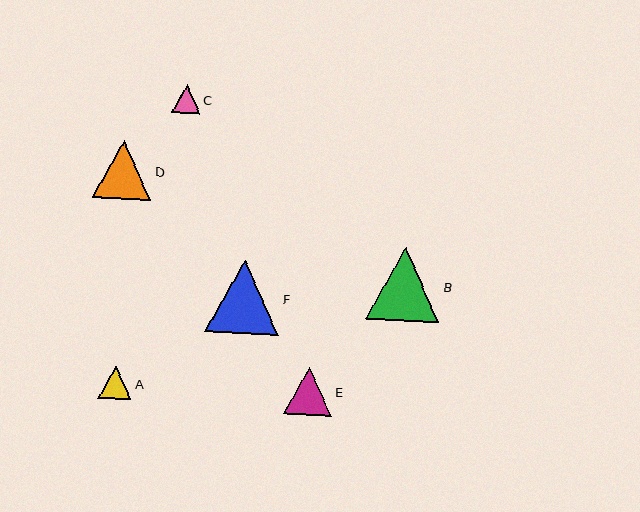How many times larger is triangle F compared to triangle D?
Triangle F is approximately 1.2 times the size of triangle D.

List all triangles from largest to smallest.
From largest to smallest: B, F, D, E, A, C.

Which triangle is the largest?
Triangle B is the largest with a size of approximately 74 pixels.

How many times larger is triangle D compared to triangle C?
Triangle D is approximately 2.1 times the size of triangle C.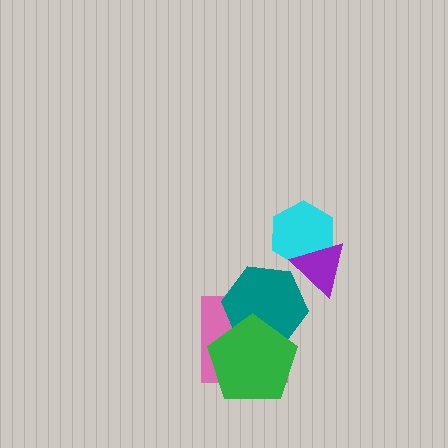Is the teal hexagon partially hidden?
Yes, it is partially covered by another shape.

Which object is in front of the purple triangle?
The teal hexagon is in front of the purple triangle.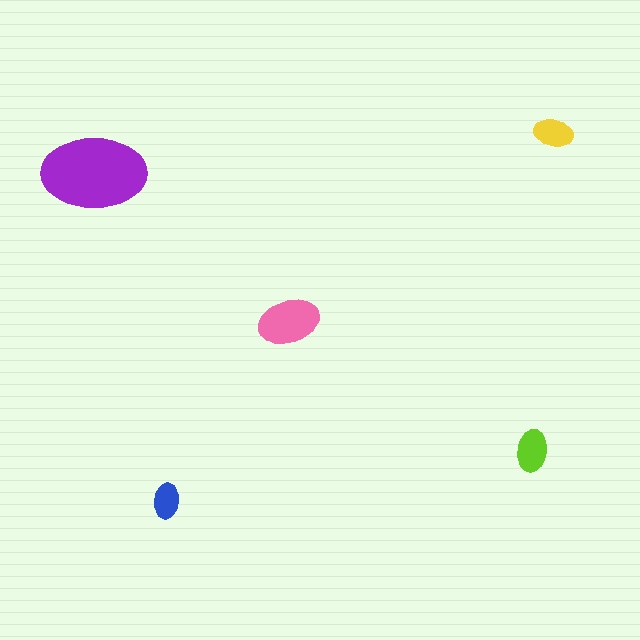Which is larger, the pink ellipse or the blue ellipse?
The pink one.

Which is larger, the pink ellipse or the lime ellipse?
The pink one.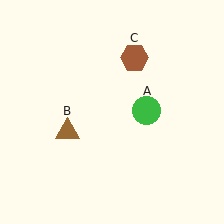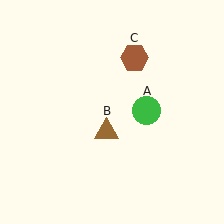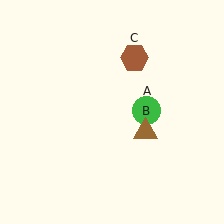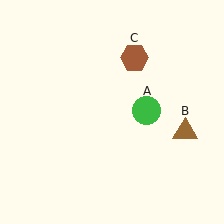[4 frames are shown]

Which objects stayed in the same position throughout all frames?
Green circle (object A) and brown hexagon (object C) remained stationary.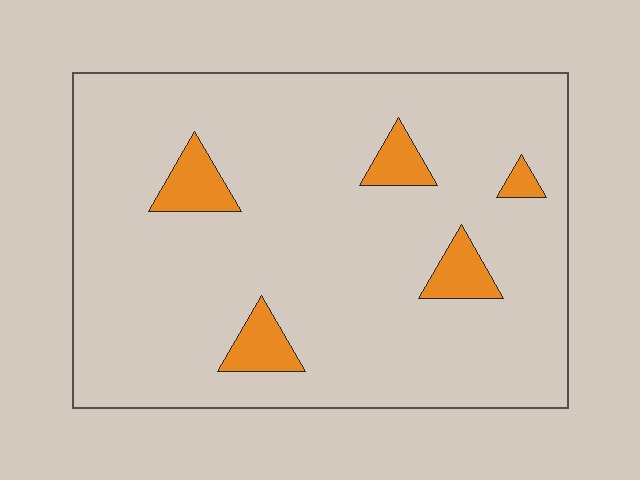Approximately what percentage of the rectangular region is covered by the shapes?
Approximately 10%.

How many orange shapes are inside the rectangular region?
5.